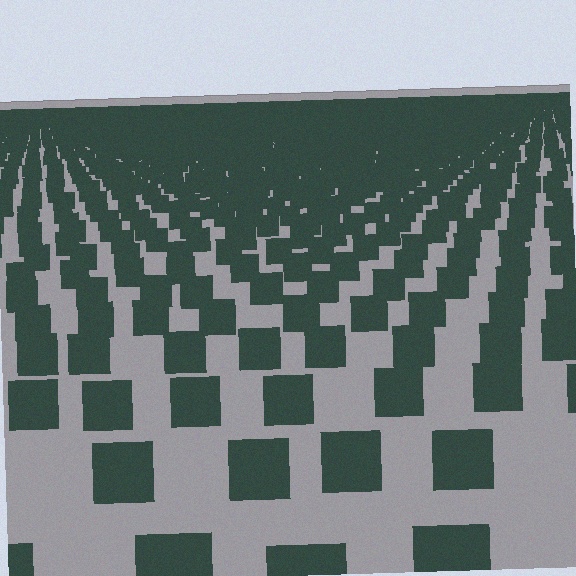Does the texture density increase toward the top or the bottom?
Density increases toward the top.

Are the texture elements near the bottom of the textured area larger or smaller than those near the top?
Larger. Near the bottom, elements are closer to the viewer and appear at a bigger on-screen size.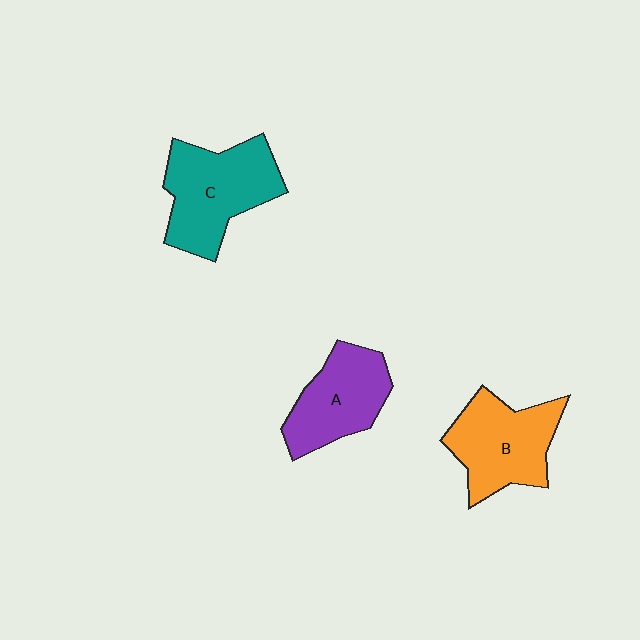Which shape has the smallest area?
Shape A (purple).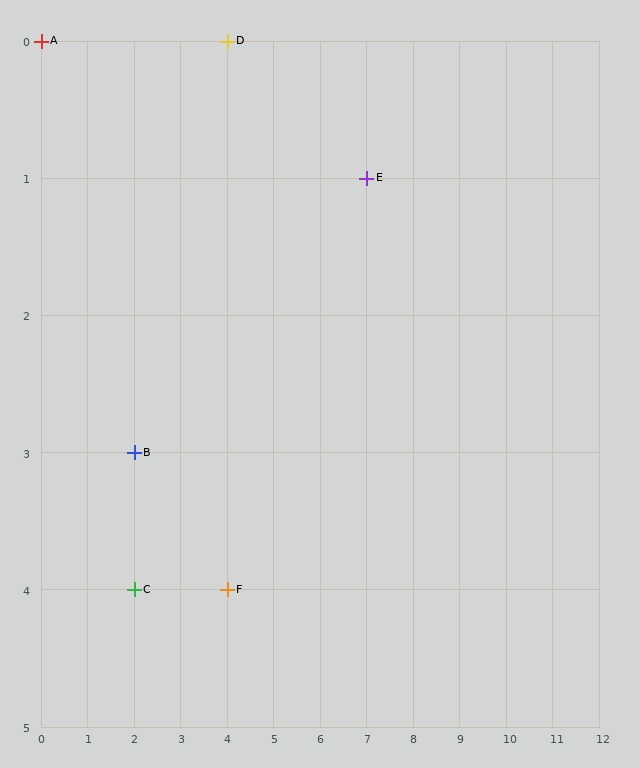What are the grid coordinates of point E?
Point E is at grid coordinates (7, 1).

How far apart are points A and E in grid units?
Points A and E are 7 columns and 1 row apart (about 7.1 grid units diagonally).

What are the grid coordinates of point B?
Point B is at grid coordinates (2, 3).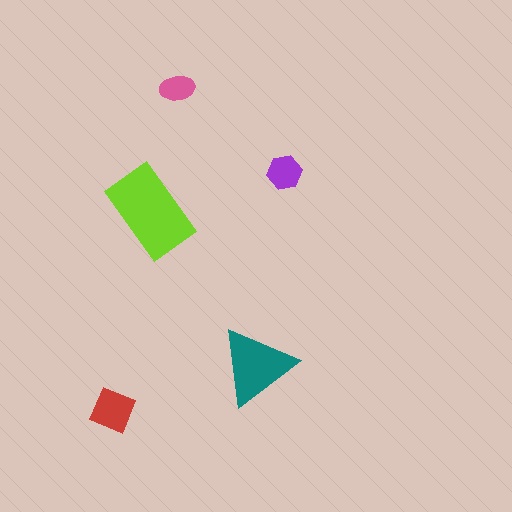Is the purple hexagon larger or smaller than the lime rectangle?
Smaller.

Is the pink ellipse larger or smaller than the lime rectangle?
Smaller.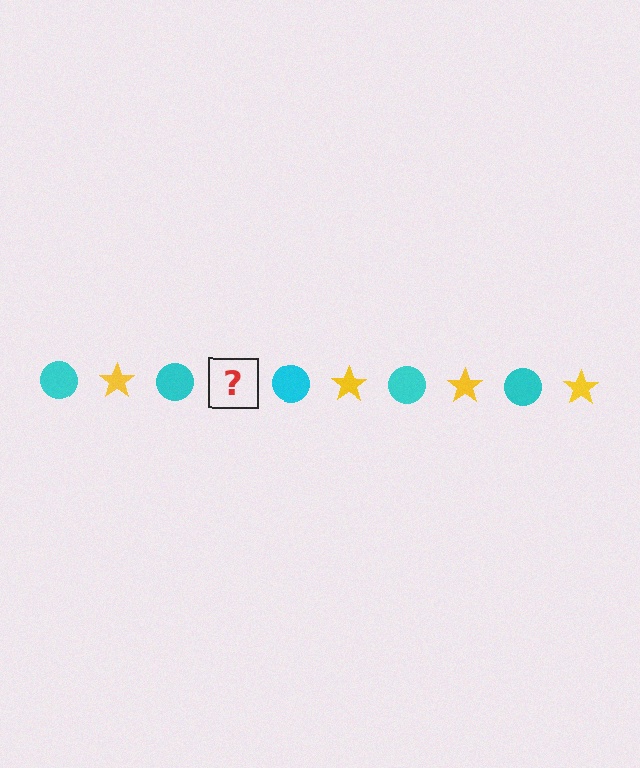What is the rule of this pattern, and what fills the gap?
The rule is that the pattern alternates between cyan circle and yellow star. The gap should be filled with a yellow star.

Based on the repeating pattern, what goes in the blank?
The blank should be a yellow star.